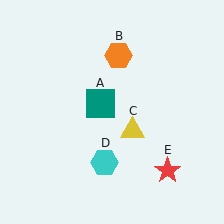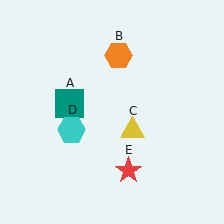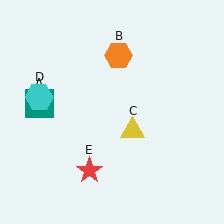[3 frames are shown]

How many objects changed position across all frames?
3 objects changed position: teal square (object A), cyan hexagon (object D), red star (object E).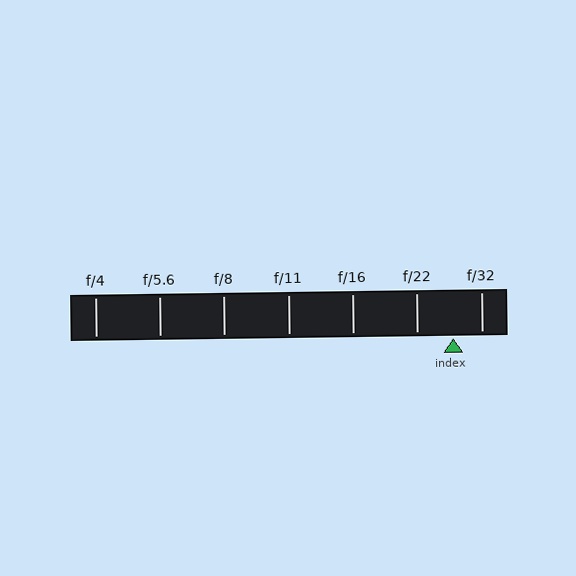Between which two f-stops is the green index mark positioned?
The index mark is between f/22 and f/32.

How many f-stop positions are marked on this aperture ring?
There are 7 f-stop positions marked.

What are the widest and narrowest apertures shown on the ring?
The widest aperture shown is f/4 and the narrowest is f/32.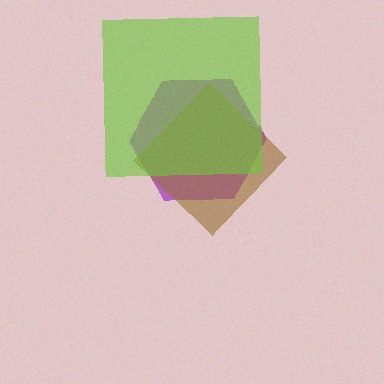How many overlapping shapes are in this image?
There are 3 overlapping shapes in the image.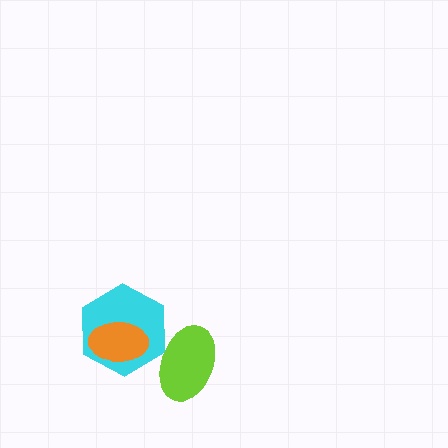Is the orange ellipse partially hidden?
No, no other shape covers it.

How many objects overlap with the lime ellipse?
1 object overlaps with the lime ellipse.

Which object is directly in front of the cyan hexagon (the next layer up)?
The orange ellipse is directly in front of the cyan hexagon.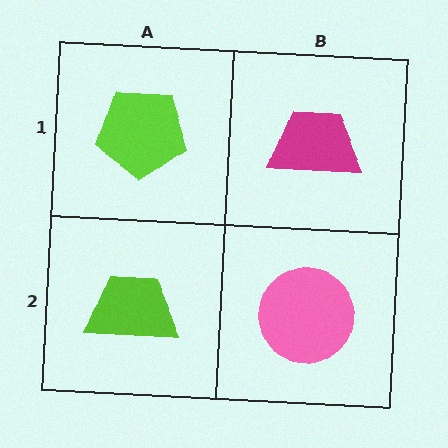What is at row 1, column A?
A lime pentagon.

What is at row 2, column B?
A pink circle.